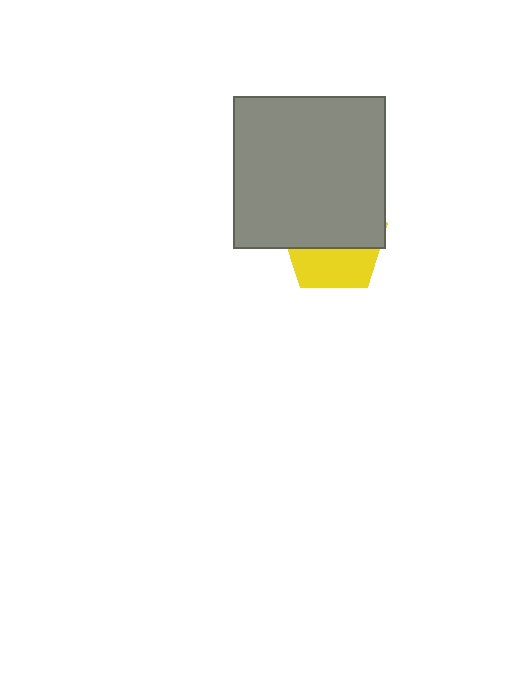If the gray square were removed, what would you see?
You would see the complete yellow pentagon.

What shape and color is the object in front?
The object in front is a gray square.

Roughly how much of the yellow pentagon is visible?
A small part of it is visible (roughly 39%).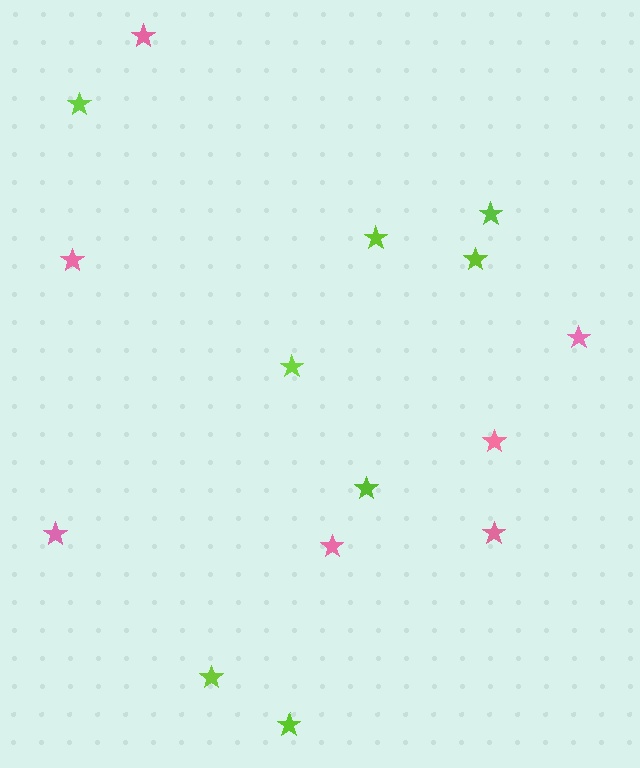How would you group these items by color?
There are 2 groups: one group of lime stars (8) and one group of pink stars (7).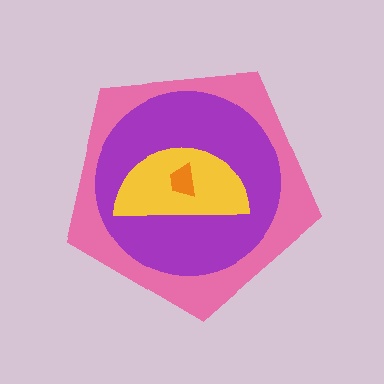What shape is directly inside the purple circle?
The yellow semicircle.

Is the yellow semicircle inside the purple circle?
Yes.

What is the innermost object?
The orange trapezoid.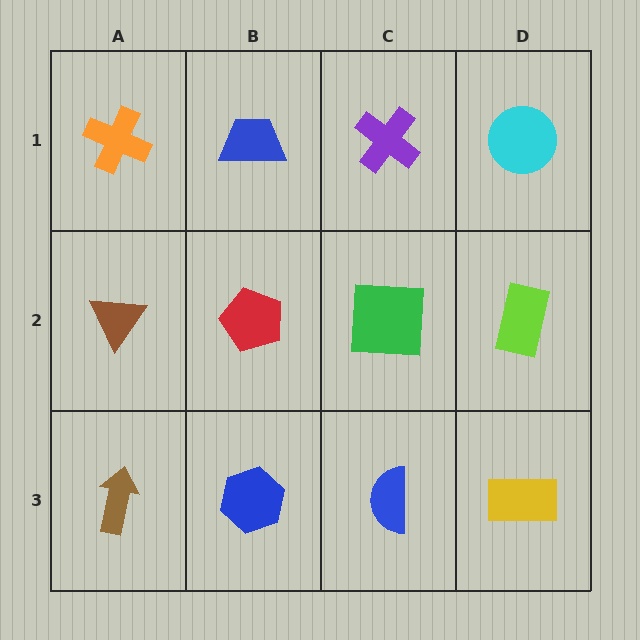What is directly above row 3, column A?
A brown triangle.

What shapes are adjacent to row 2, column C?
A purple cross (row 1, column C), a blue semicircle (row 3, column C), a red pentagon (row 2, column B), a lime rectangle (row 2, column D).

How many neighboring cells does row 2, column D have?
3.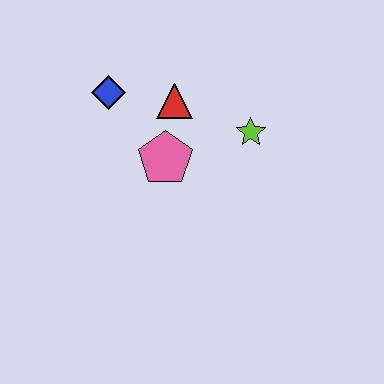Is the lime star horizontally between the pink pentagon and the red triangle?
No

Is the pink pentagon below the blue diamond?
Yes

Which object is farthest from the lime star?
The blue diamond is farthest from the lime star.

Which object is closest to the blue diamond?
The red triangle is closest to the blue diamond.